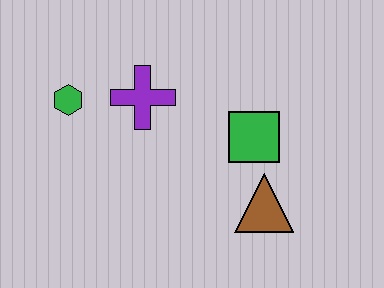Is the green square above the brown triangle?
Yes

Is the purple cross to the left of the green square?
Yes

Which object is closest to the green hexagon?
The purple cross is closest to the green hexagon.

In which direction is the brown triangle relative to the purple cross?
The brown triangle is to the right of the purple cross.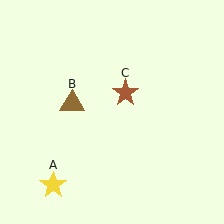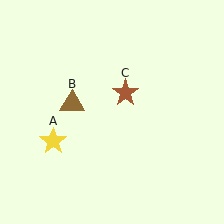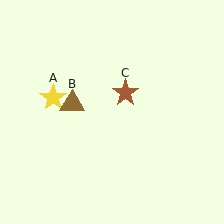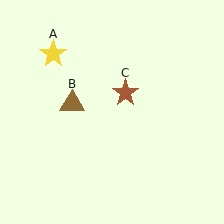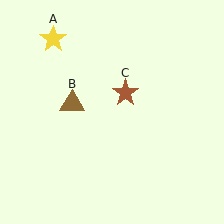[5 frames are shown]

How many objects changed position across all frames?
1 object changed position: yellow star (object A).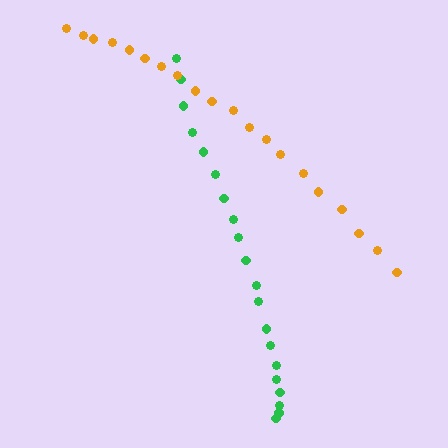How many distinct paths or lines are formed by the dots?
There are 2 distinct paths.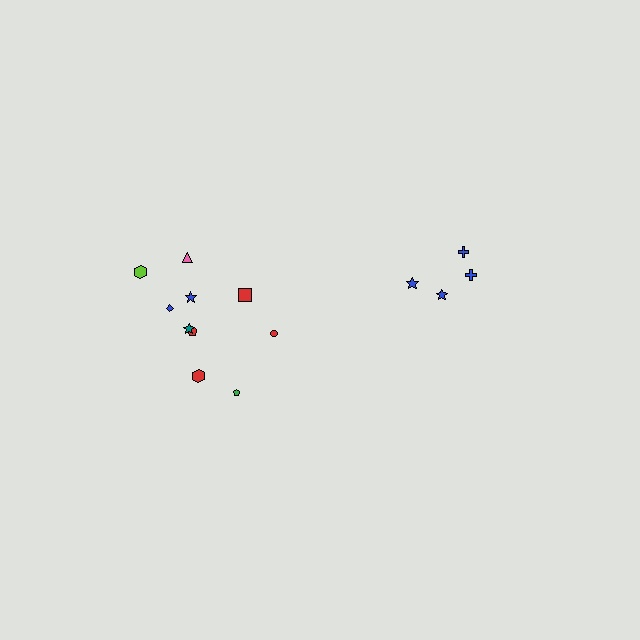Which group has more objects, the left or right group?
The left group.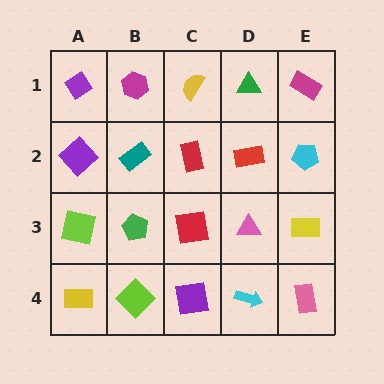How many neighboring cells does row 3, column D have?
4.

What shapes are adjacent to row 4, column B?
A green pentagon (row 3, column B), a yellow rectangle (row 4, column A), a purple square (row 4, column C).